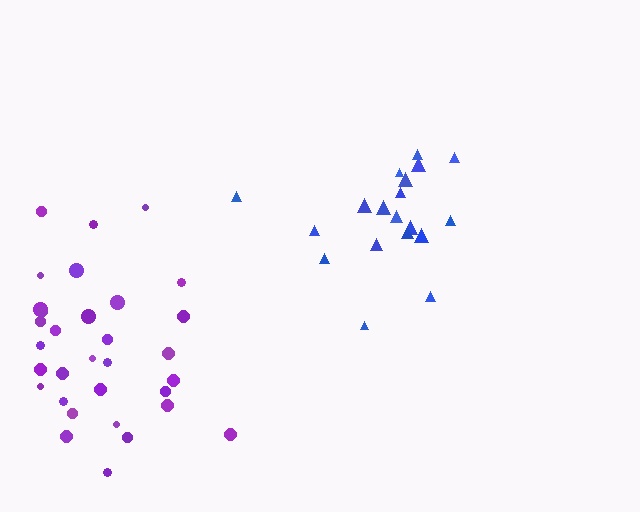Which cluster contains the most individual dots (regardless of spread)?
Purple (32).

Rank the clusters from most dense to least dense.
purple, blue.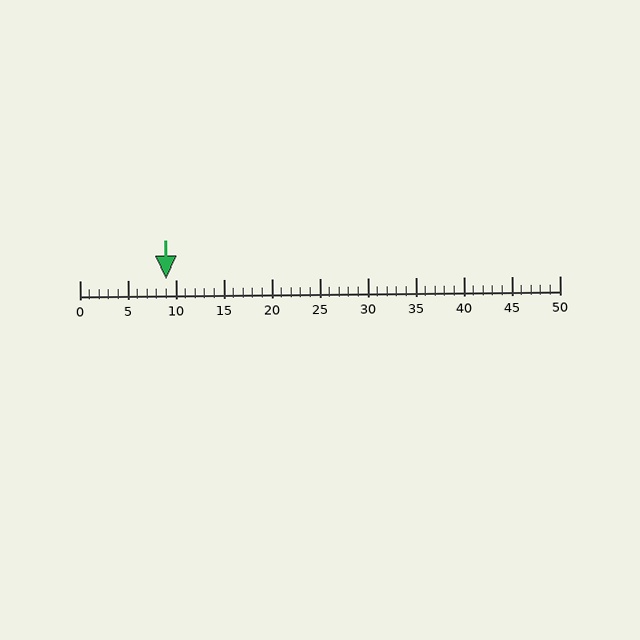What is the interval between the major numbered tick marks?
The major tick marks are spaced 5 units apart.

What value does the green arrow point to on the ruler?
The green arrow points to approximately 9.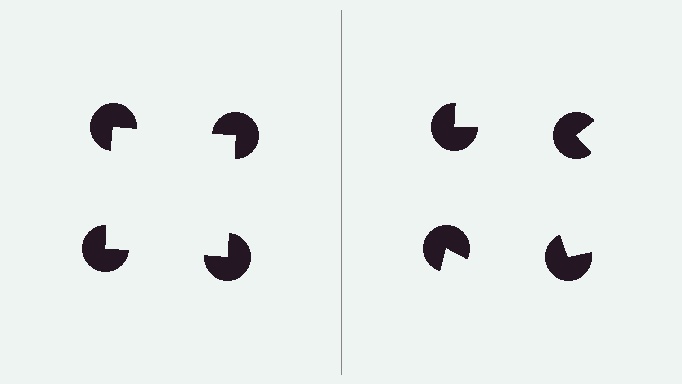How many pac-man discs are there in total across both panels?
8 — 4 on each side.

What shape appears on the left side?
An illusory square.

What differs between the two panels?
The pac-man discs are positioned identically on both sides; only the wedge orientations differ. On the left they align to a square; on the right they are misaligned.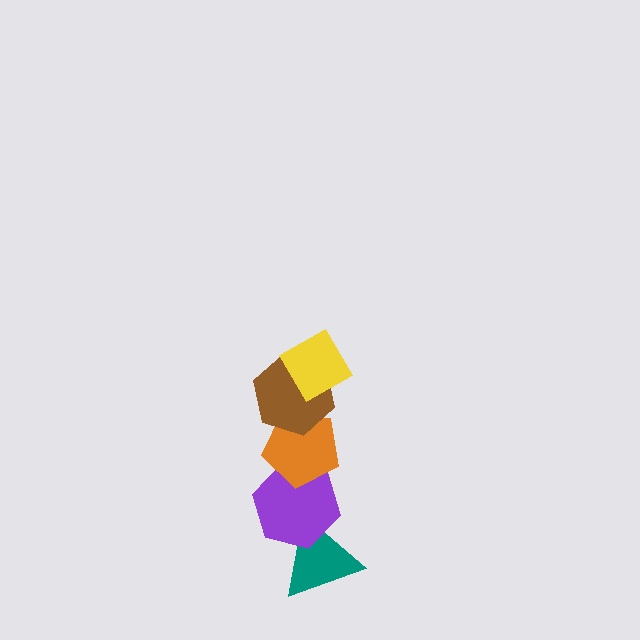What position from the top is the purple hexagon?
The purple hexagon is 4th from the top.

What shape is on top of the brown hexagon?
The yellow diamond is on top of the brown hexagon.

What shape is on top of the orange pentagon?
The brown hexagon is on top of the orange pentagon.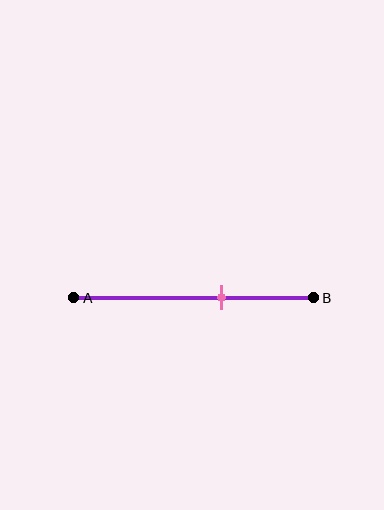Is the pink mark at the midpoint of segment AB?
No, the mark is at about 60% from A, not at the 50% midpoint.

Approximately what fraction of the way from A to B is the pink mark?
The pink mark is approximately 60% of the way from A to B.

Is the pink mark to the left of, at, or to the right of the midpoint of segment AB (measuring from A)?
The pink mark is to the right of the midpoint of segment AB.